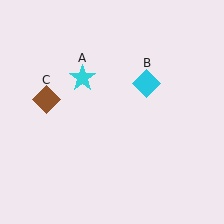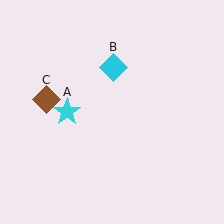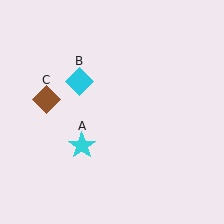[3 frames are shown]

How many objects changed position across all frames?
2 objects changed position: cyan star (object A), cyan diamond (object B).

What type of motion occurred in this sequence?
The cyan star (object A), cyan diamond (object B) rotated counterclockwise around the center of the scene.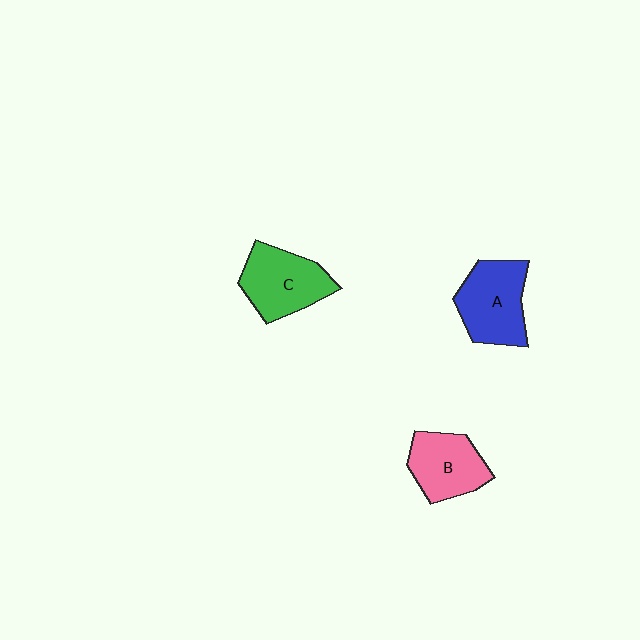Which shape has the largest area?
Shape A (blue).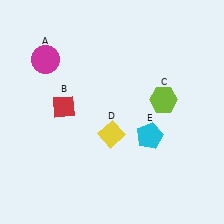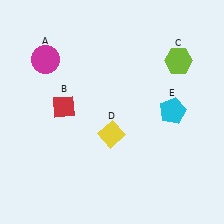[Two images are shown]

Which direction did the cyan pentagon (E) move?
The cyan pentagon (E) moved up.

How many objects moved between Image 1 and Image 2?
2 objects moved between the two images.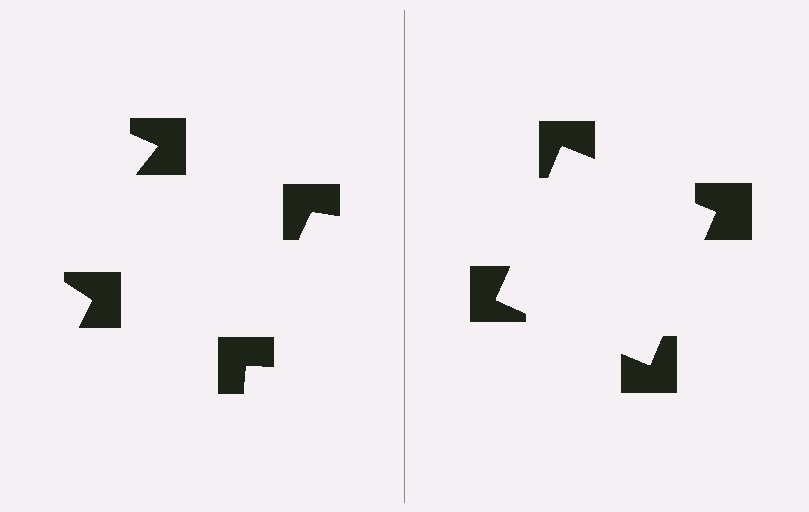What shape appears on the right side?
An illusory square.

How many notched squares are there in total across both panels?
8 — 4 on each side.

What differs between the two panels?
The notched squares are positioned identically on both sides; only the wedge orientations differ. On the right they align to a square; on the left they are misaligned.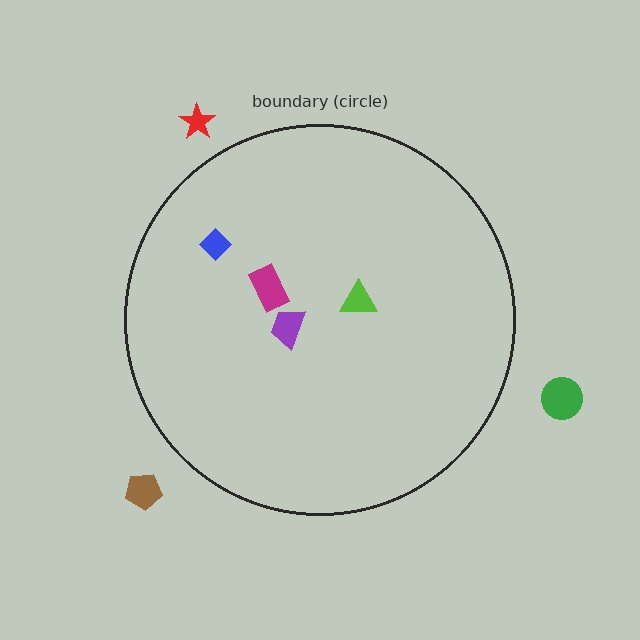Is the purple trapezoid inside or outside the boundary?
Inside.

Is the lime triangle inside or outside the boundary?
Inside.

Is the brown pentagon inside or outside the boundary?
Outside.